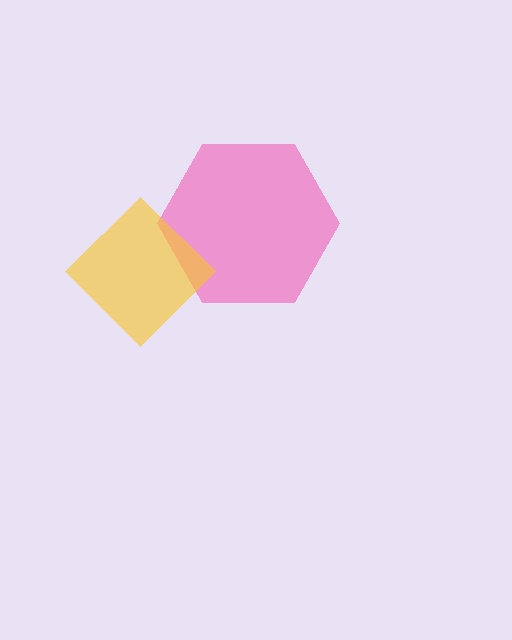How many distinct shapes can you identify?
There are 2 distinct shapes: a pink hexagon, a yellow diamond.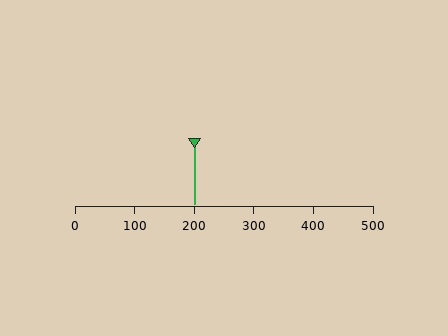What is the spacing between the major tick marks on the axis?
The major ticks are spaced 100 apart.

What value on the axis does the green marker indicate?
The marker indicates approximately 200.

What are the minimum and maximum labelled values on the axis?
The axis runs from 0 to 500.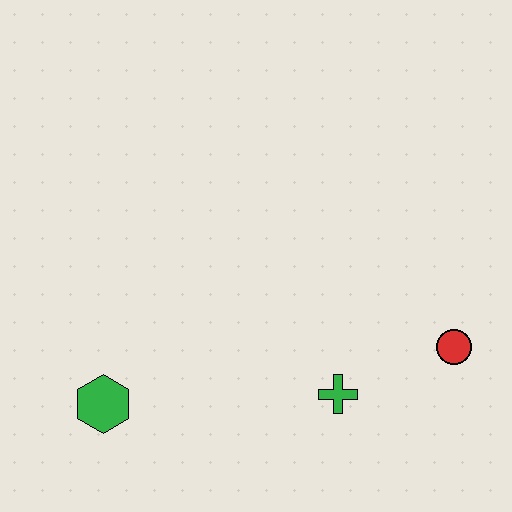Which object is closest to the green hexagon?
The green cross is closest to the green hexagon.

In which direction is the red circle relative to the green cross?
The red circle is to the right of the green cross.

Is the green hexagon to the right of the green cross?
No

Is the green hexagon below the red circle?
Yes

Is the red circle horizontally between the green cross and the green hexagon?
No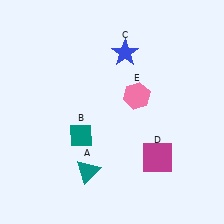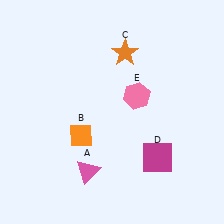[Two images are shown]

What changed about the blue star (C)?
In Image 1, C is blue. In Image 2, it changed to orange.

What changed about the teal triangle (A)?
In Image 1, A is teal. In Image 2, it changed to pink.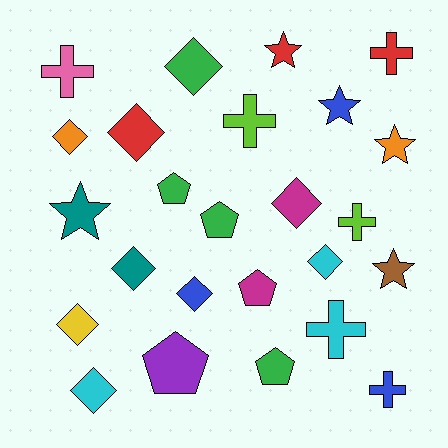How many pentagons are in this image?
There are 5 pentagons.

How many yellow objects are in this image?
There is 1 yellow object.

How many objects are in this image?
There are 25 objects.